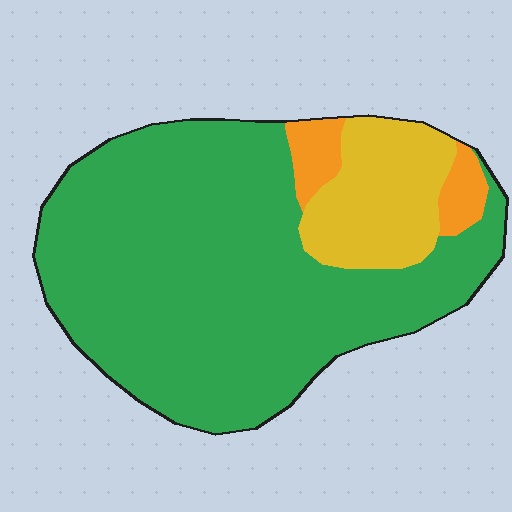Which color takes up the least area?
Orange, at roughly 5%.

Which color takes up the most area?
Green, at roughly 75%.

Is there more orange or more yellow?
Yellow.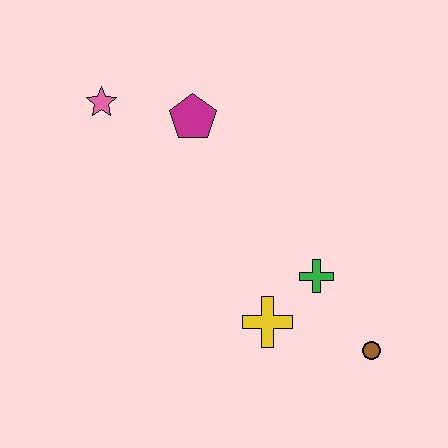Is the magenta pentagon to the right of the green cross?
No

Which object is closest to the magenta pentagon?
The pink star is closest to the magenta pentagon.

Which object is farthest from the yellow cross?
The pink star is farthest from the yellow cross.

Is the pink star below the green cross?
No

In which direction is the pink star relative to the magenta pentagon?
The pink star is to the left of the magenta pentagon.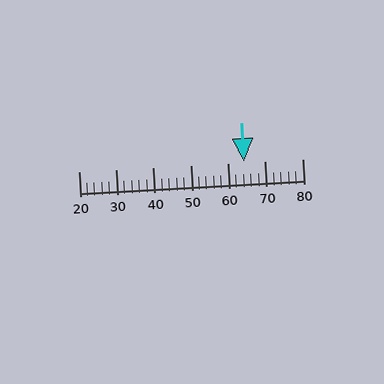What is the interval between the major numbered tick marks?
The major tick marks are spaced 10 units apart.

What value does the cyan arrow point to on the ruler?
The cyan arrow points to approximately 64.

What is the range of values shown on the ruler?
The ruler shows values from 20 to 80.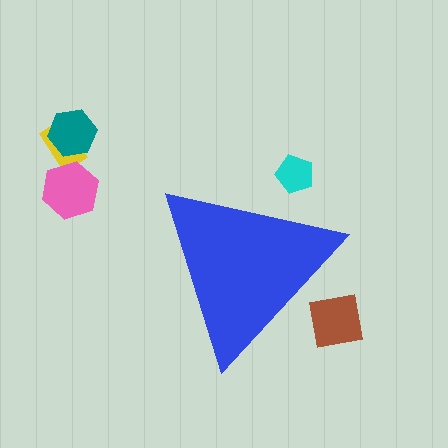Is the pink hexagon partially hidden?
No, the pink hexagon is fully visible.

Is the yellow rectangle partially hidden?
No, the yellow rectangle is fully visible.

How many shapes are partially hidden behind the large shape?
2 shapes are partially hidden.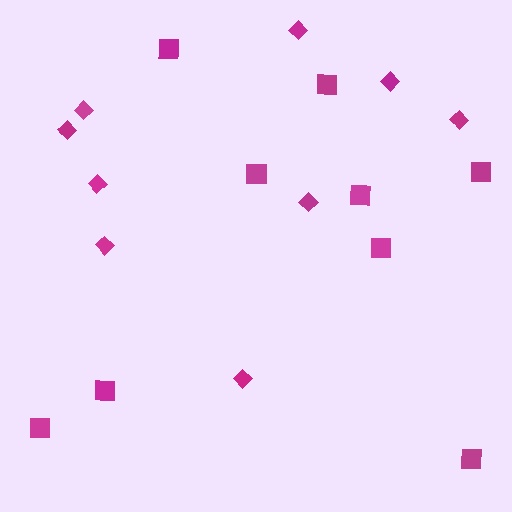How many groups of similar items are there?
There are 2 groups: one group of squares (9) and one group of diamonds (9).